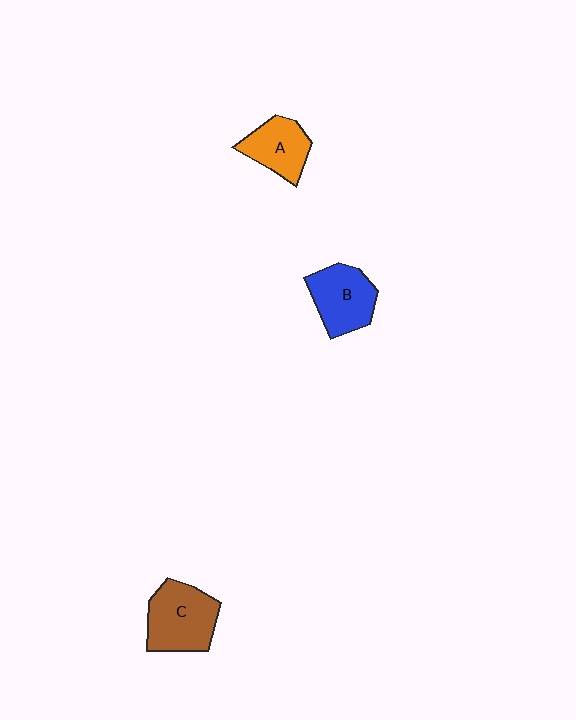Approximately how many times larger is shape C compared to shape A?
Approximately 1.4 times.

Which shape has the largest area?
Shape C (brown).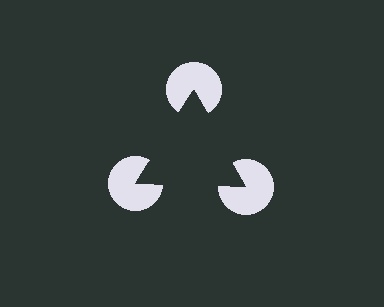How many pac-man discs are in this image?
There are 3 — one at each vertex of the illusory triangle.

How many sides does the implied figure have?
3 sides.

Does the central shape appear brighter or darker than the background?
It typically appears slightly darker than the background, even though no actual brightness change is drawn.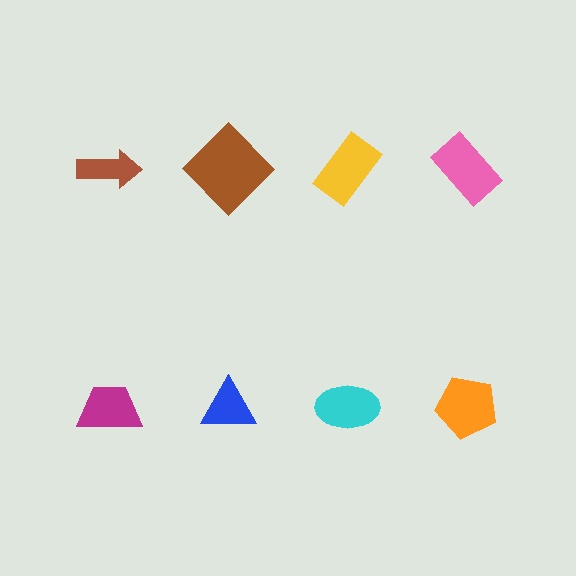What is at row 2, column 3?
A cyan ellipse.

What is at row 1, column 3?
A yellow rectangle.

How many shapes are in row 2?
4 shapes.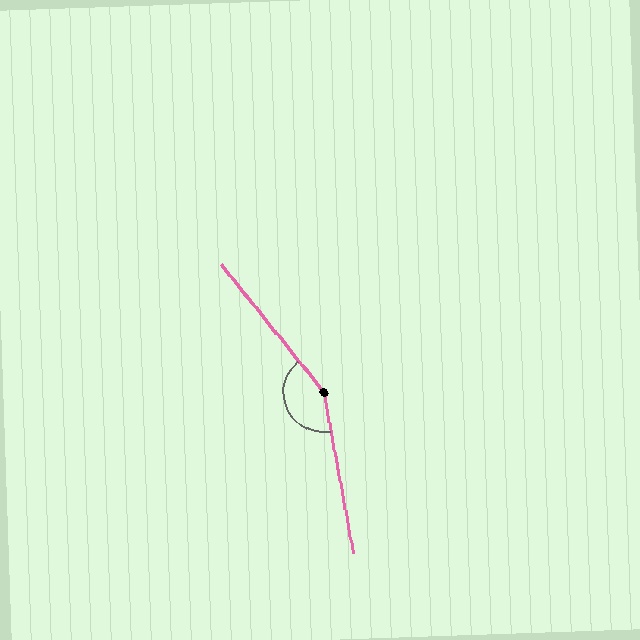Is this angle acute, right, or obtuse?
It is obtuse.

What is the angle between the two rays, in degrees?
Approximately 152 degrees.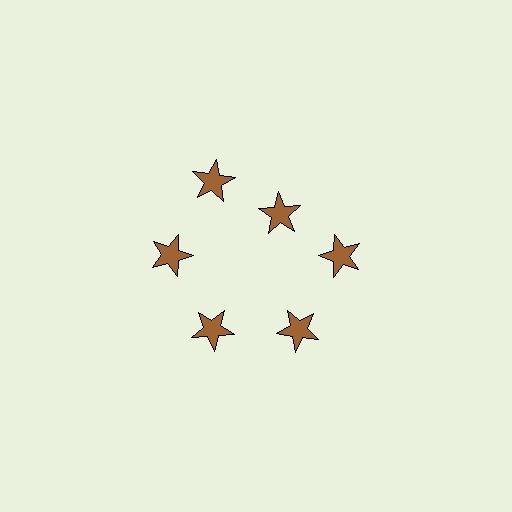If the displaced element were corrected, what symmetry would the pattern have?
It would have 6-fold rotational symmetry — the pattern would map onto itself every 60 degrees.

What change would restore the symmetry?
The symmetry would be restored by moving it outward, back onto the ring so that all 6 stars sit at equal angles and equal distance from the center.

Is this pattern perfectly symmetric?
No. The 6 brown stars are arranged in a ring, but one element near the 1 o'clock position is pulled inward toward the center, breaking the 6-fold rotational symmetry.